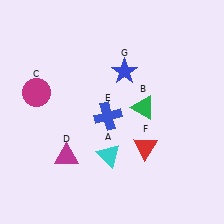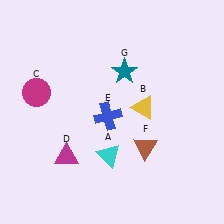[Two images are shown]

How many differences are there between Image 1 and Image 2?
There are 3 differences between the two images.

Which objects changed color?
B changed from green to yellow. F changed from red to brown. G changed from blue to teal.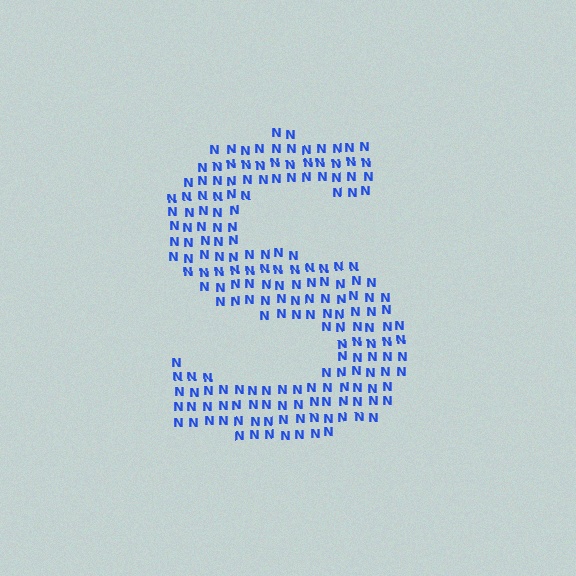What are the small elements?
The small elements are letter N's.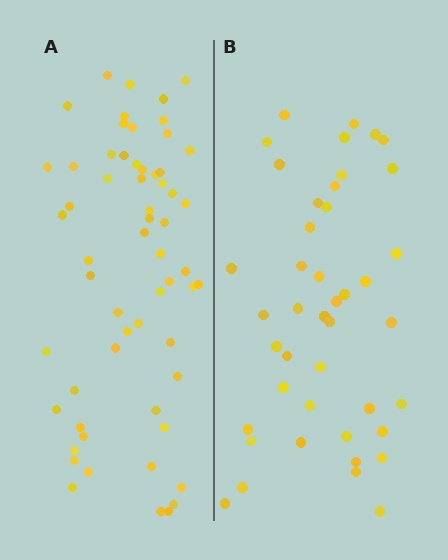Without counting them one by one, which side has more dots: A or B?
Region A (the left region) has more dots.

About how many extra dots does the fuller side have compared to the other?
Region A has approximately 15 more dots than region B.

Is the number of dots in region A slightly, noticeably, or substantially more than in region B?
Region A has noticeably more, but not dramatically so. The ratio is roughly 1.4 to 1.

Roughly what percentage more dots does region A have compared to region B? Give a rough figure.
About 40% more.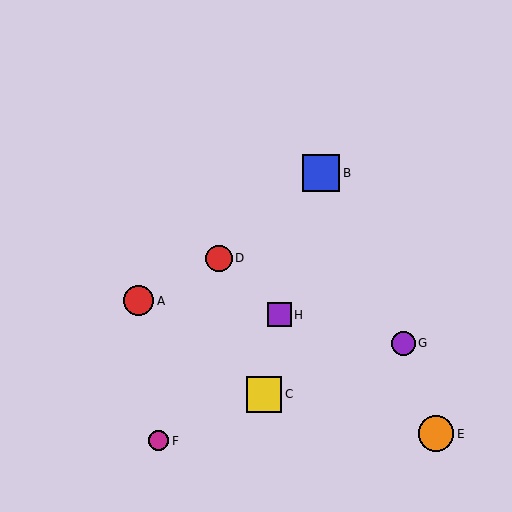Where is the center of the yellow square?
The center of the yellow square is at (264, 394).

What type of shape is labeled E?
Shape E is an orange circle.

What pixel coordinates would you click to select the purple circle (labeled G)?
Click at (403, 343) to select the purple circle G.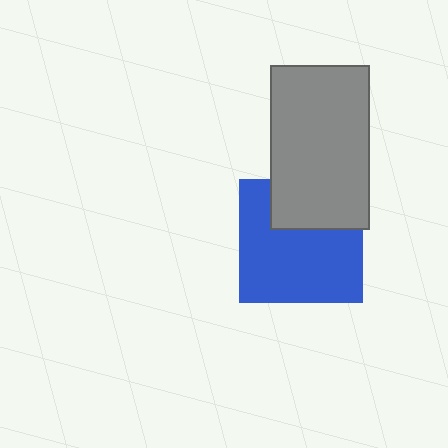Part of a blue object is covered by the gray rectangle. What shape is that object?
It is a square.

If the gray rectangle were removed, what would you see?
You would see the complete blue square.